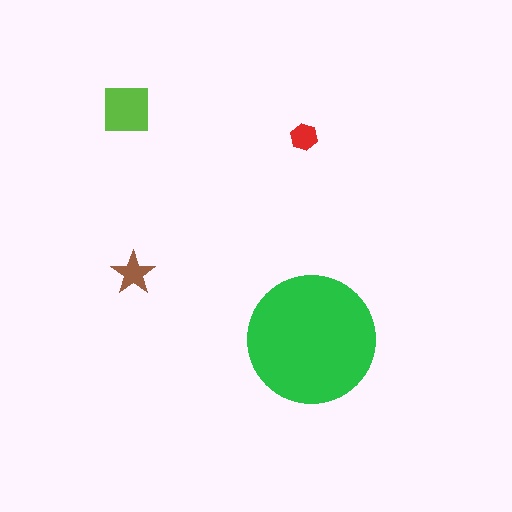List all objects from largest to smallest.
The green circle, the lime square, the brown star, the red hexagon.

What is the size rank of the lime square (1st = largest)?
2nd.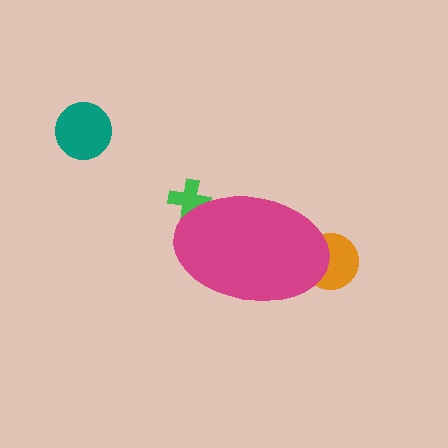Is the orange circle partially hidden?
Yes, the orange circle is partially hidden behind the magenta ellipse.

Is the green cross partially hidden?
Yes, the green cross is partially hidden behind the magenta ellipse.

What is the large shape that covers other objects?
A magenta ellipse.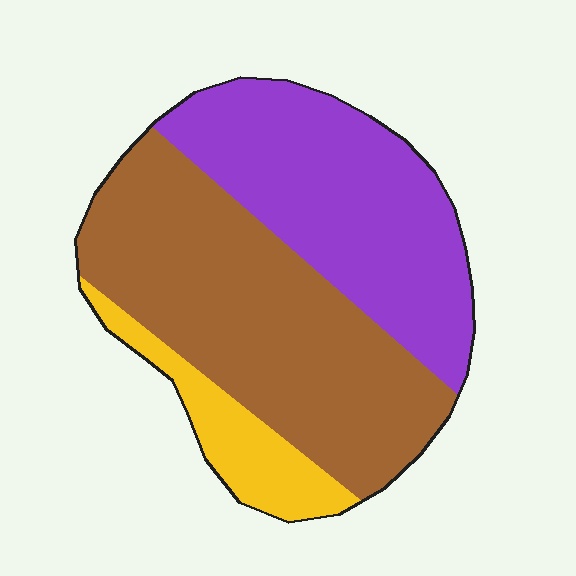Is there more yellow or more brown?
Brown.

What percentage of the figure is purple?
Purple takes up about three eighths (3/8) of the figure.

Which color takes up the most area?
Brown, at roughly 50%.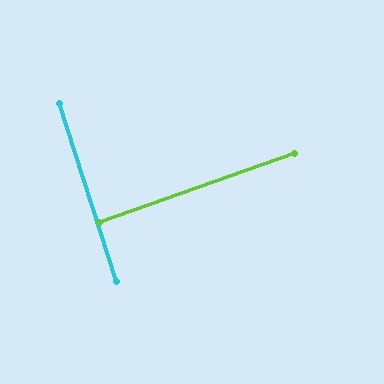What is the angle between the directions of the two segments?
Approximately 88 degrees.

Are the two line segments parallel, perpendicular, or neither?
Perpendicular — they meet at approximately 88°.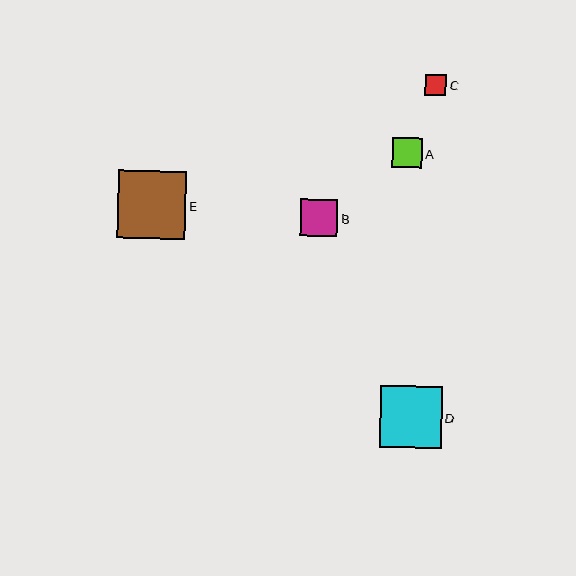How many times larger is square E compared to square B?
Square E is approximately 1.8 times the size of square B.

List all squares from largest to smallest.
From largest to smallest: E, D, B, A, C.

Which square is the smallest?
Square C is the smallest with a size of approximately 22 pixels.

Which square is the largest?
Square E is the largest with a size of approximately 68 pixels.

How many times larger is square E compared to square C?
Square E is approximately 3.2 times the size of square C.